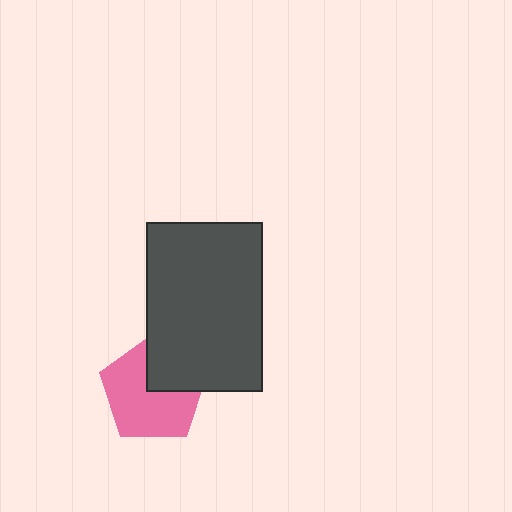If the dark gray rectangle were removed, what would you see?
You would see the complete pink pentagon.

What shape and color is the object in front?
The object in front is a dark gray rectangle.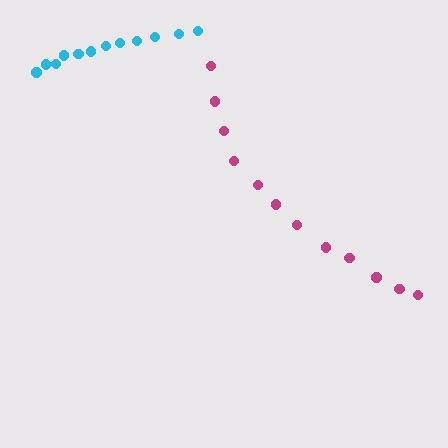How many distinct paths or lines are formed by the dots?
There are 2 distinct paths.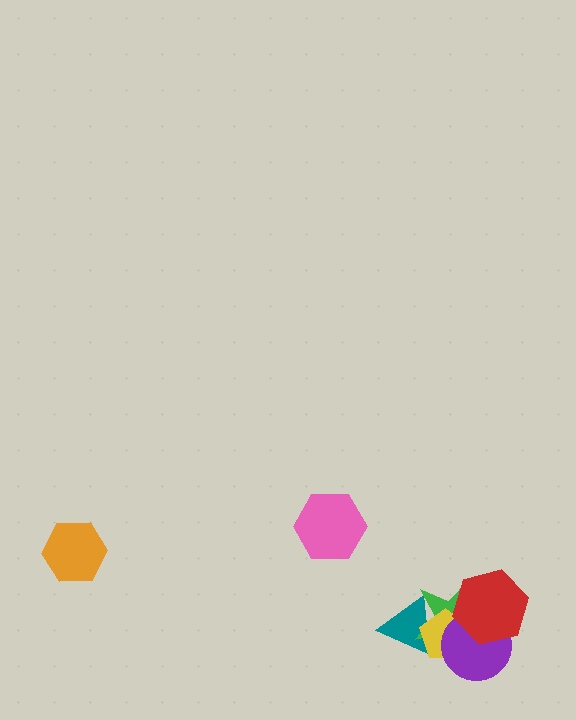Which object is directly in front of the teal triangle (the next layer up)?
The green star is directly in front of the teal triangle.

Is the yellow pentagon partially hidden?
Yes, it is partially covered by another shape.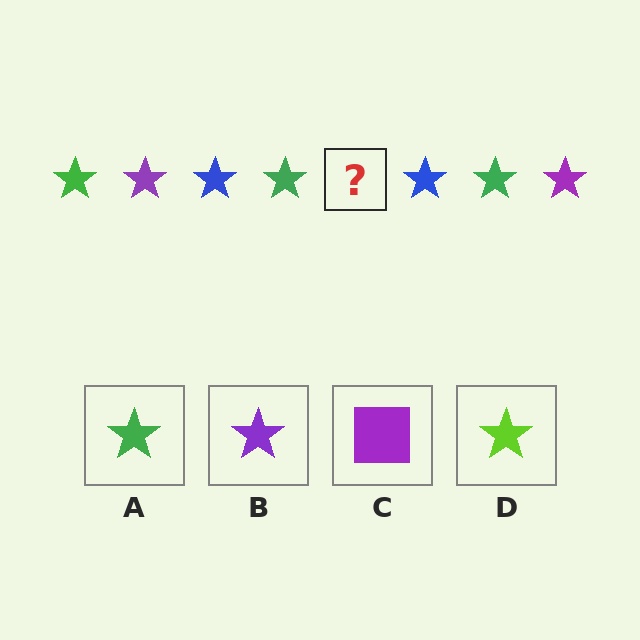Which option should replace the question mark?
Option B.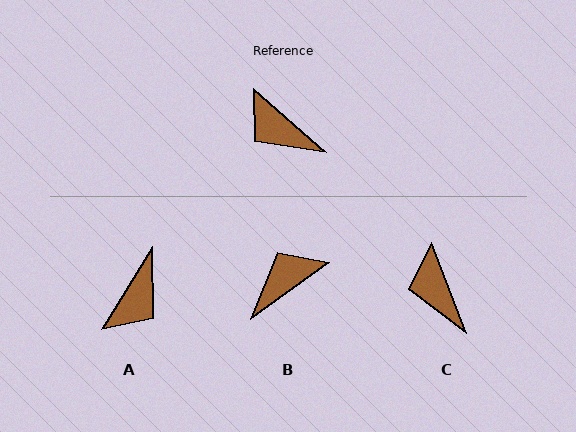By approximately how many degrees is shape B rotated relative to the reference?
Approximately 103 degrees clockwise.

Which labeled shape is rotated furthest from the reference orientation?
B, about 103 degrees away.